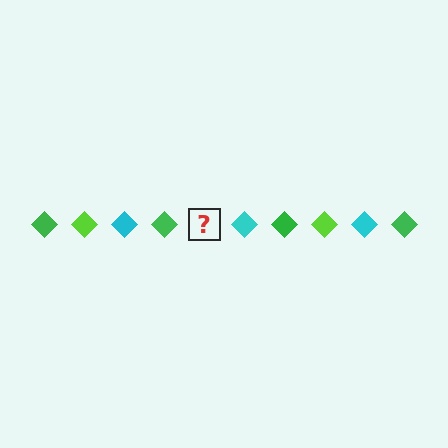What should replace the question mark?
The question mark should be replaced with a lime diamond.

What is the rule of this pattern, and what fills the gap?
The rule is that the pattern cycles through green, lime, cyan diamonds. The gap should be filled with a lime diamond.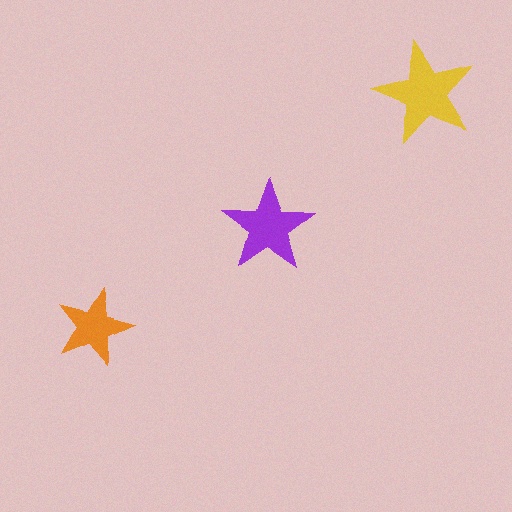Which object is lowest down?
The orange star is bottommost.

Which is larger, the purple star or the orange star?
The purple one.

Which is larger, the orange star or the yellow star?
The yellow one.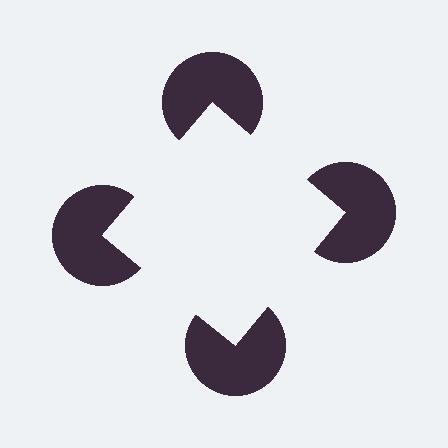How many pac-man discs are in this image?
There are 4 — one at each vertex of the illusory square.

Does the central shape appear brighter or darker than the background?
It typically appears slightly brighter than the background, even though no actual brightness change is drawn.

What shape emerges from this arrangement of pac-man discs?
An illusory square — its edges are inferred from the aligned wedge cuts in the pac-man discs, not physically drawn.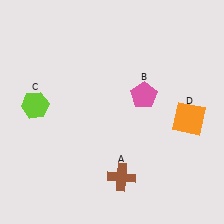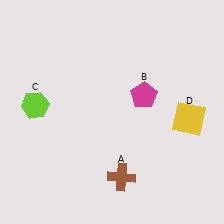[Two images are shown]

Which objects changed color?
B changed from pink to magenta. D changed from orange to yellow.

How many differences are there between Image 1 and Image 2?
There are 2 differences between the two images.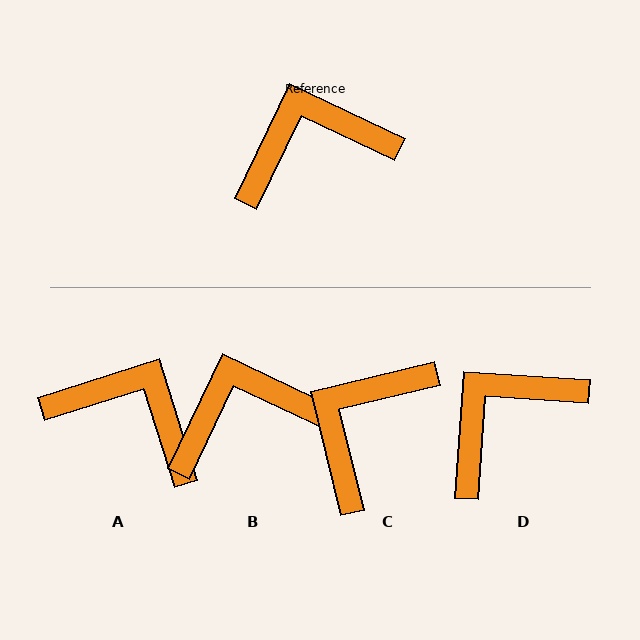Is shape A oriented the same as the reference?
No, it is off by about 47 degrees.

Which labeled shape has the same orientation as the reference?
B.